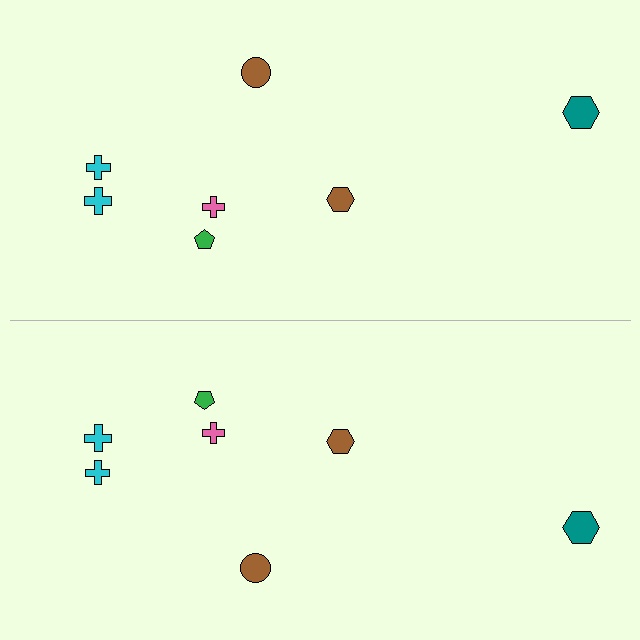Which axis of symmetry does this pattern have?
The pattern has a horizontal axis of symmetry running through the center of the image.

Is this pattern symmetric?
Yes, this pattern has bilateral (reflection) symmetry.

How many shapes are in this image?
There are 14 shapes in this image.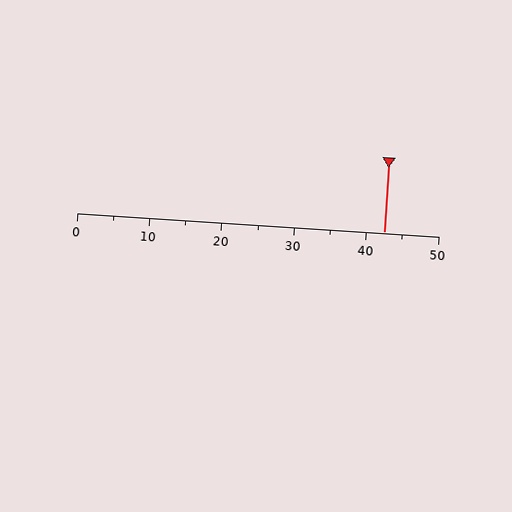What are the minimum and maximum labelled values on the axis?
The axis runs from 0 to 50.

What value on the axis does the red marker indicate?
The marker indicates approximately 42.5.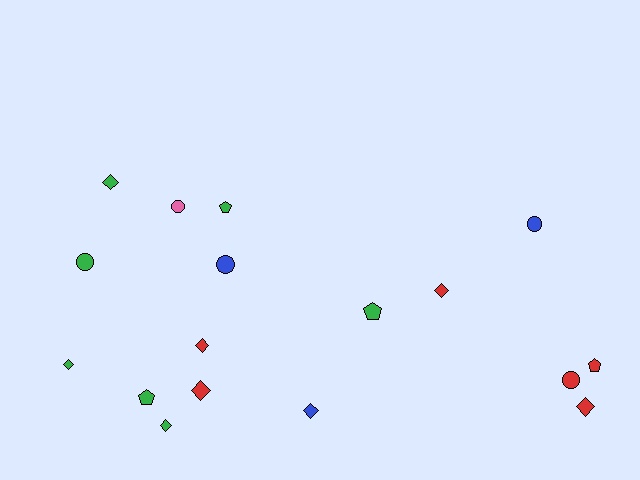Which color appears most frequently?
Green, with 7 objects.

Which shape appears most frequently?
Diamond, with 8 objects.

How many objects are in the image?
There are 17 objects.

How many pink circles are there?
There is 1 pink circle.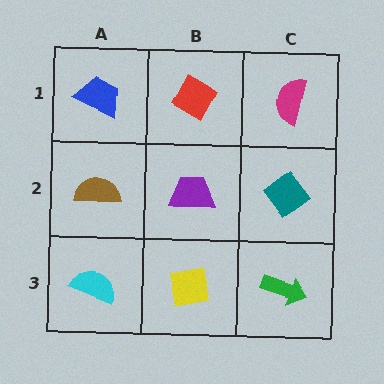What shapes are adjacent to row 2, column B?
A red diamond (row 1, column B), a yellow square (row 3, column B), a brown semicircle (row 2, column A), a teal diamond (row 2, column C).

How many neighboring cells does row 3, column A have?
2.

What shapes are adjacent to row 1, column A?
A brown semicircle (row 2, column A), a red diamond (row 1, column B).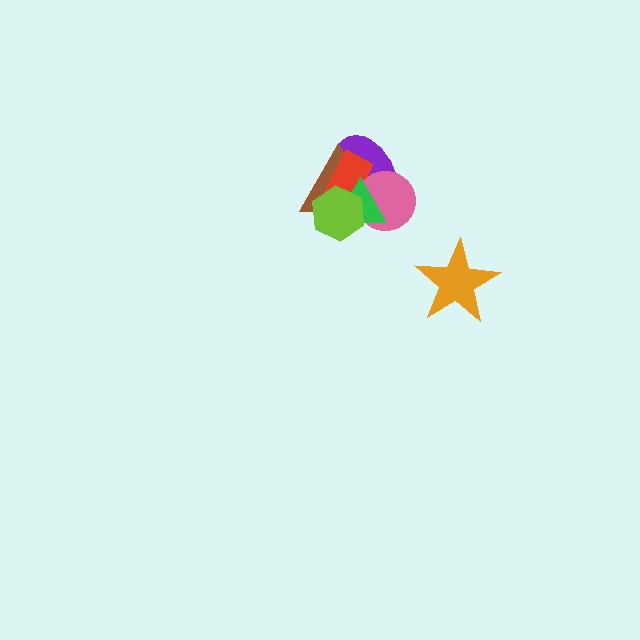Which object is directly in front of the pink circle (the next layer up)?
The green triangle is directly in front of the pink circle.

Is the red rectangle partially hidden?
Yes, it is partially covered by another shape.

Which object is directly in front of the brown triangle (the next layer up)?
The red rectangle is directly in front of the brown triangle.